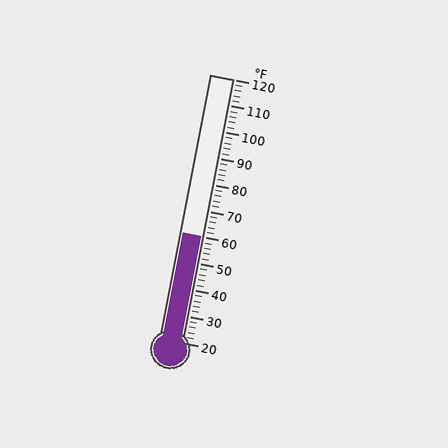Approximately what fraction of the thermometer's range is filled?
The thermometer is filled to approximately 40% of its range.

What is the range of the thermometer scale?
The thermometer scale ranges from 20°F to 120°F.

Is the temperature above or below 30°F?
The temperature is above 30°F.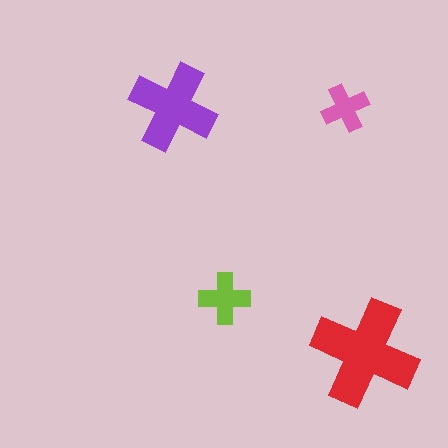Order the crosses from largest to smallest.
the red one, the purple one, the lime one, the pink one.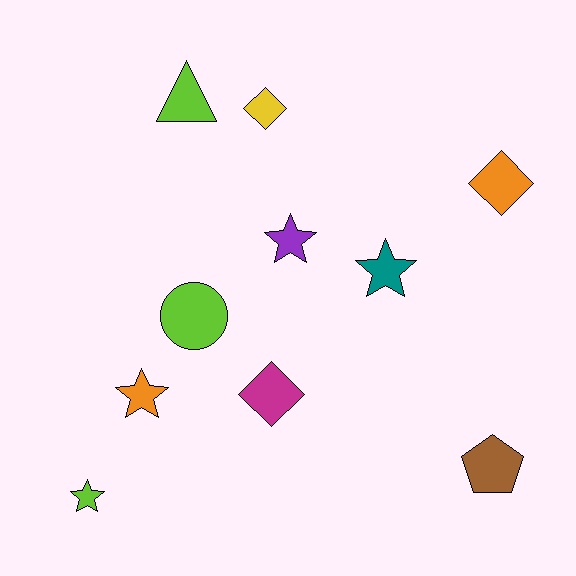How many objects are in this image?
There are 10 objects.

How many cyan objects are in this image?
There are no cyan objects.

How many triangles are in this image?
There is 1 triangle.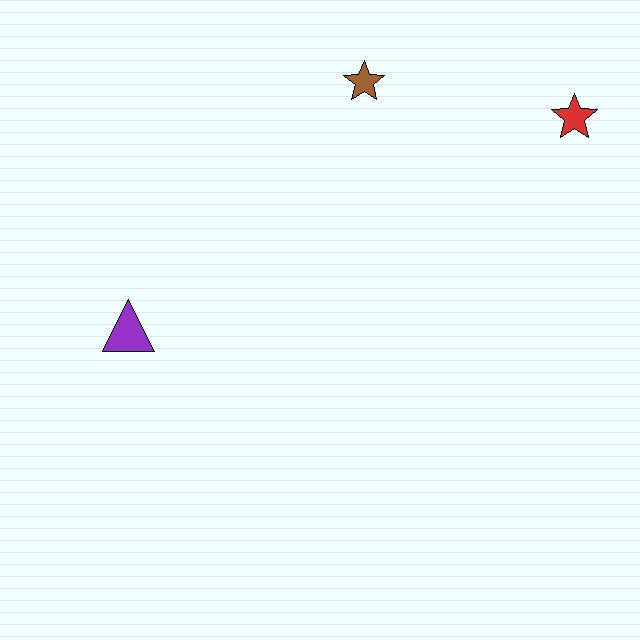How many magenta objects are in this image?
There are no magenta objects.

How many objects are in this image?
There are 3 objects.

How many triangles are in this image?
There is 1 triangle.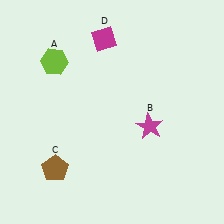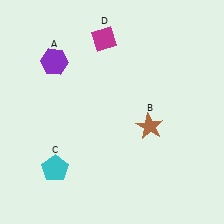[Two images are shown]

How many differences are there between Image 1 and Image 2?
There are 3 differences between the two images.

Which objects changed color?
A changed from lime to purple. B changed from magenta to brown. C changed from brown to cyan.